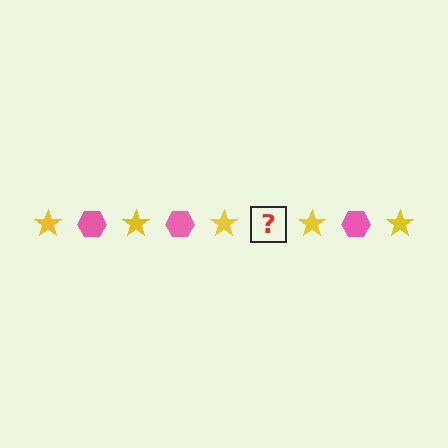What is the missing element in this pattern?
The missing element is a pink hexagon.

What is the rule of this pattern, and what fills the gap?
The rule is that the pattern alternates between yellow star and pink hexagon. The gap should be filled with a pink hexagon.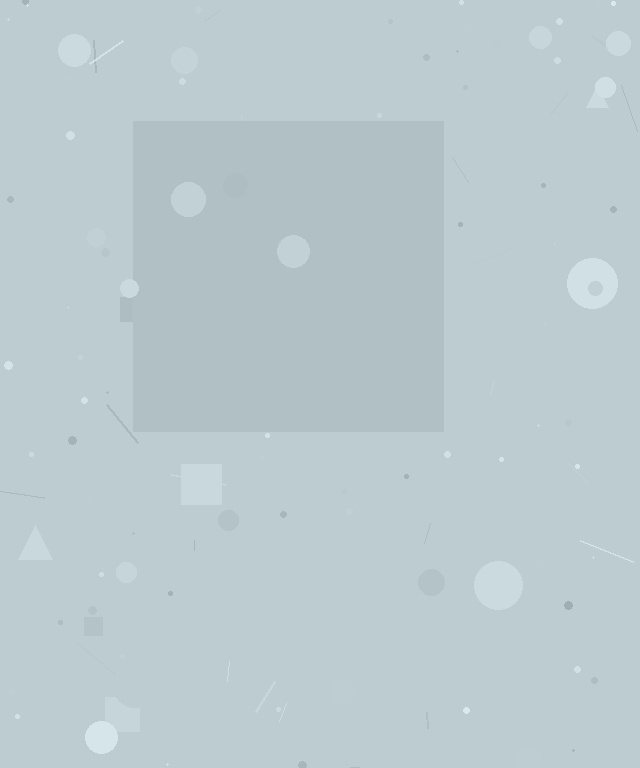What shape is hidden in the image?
A square is hidden in the image.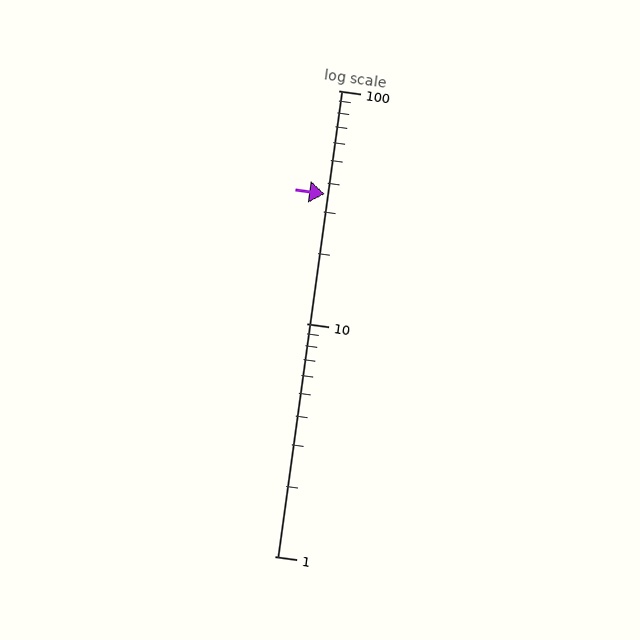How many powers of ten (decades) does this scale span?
The scale spans 2 decades, from 1 to 100.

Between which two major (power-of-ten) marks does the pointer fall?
The pointer is between 10 and 100.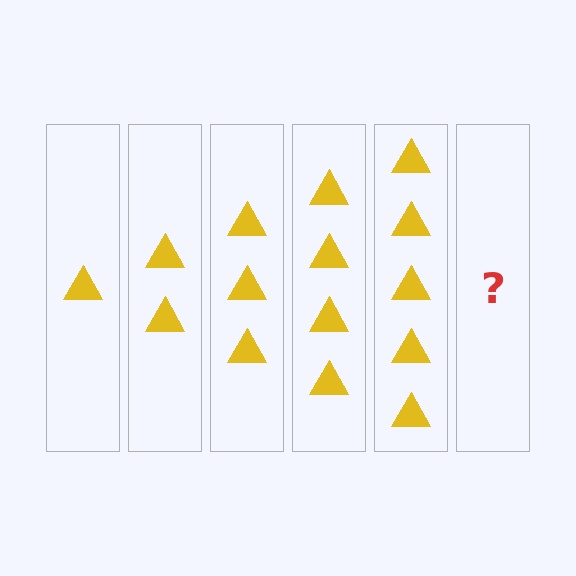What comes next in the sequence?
The next element should be 6 triangles.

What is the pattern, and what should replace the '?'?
The pattern is that each step adds one more triangle. The '?' should be 6 triangles.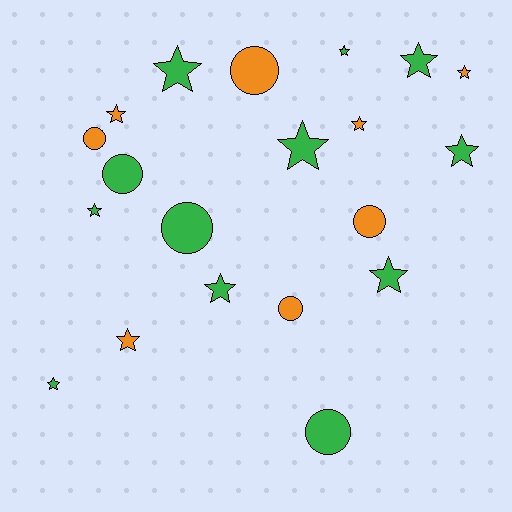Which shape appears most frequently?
Star, with 13 objects.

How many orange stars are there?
There are 4 orange stars.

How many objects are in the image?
There are 20 objects.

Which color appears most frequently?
Green, with 12 objects.